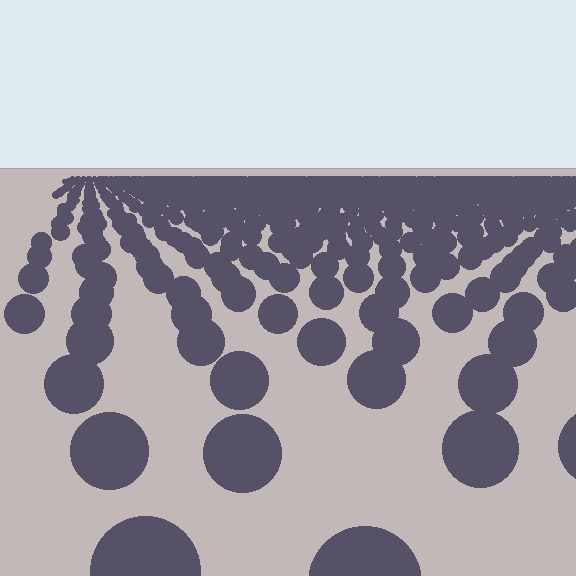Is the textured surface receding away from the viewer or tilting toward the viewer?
The surface is receding away from the viewer. Texture elements get smaller and denser toward the top.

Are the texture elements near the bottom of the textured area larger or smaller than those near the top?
Larger. Near the bottom, elements are closer to the viewer and appear at a bigger on-screen size.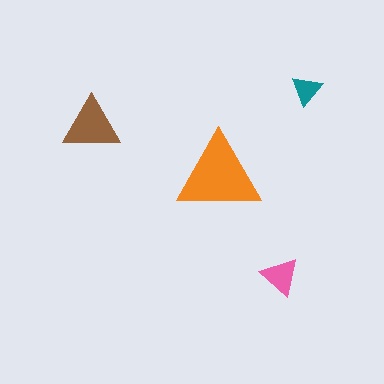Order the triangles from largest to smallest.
the orange one, the brown one, the pink one, the teal one.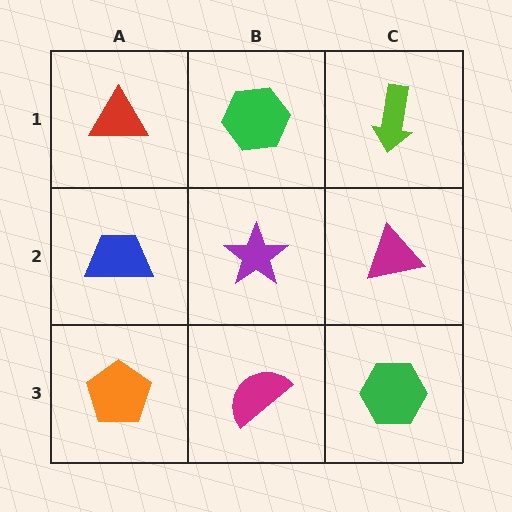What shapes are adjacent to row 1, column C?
A magenta triangle (row 2, column C), a green hexagon (row 1, column B).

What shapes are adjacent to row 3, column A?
A blue trapezoid (row 2, column A), a magenta semicircle (row 3, column B).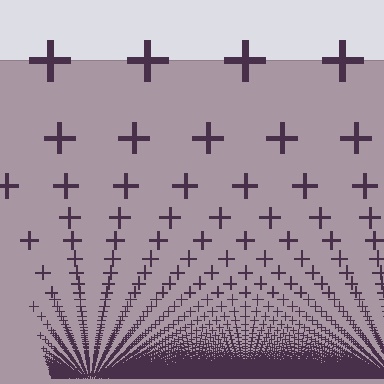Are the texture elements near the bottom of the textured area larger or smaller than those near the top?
Smaller. The gradient is inverted — elements near the bottom are smaller and denser.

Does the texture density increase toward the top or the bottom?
Density increases toward the bottom.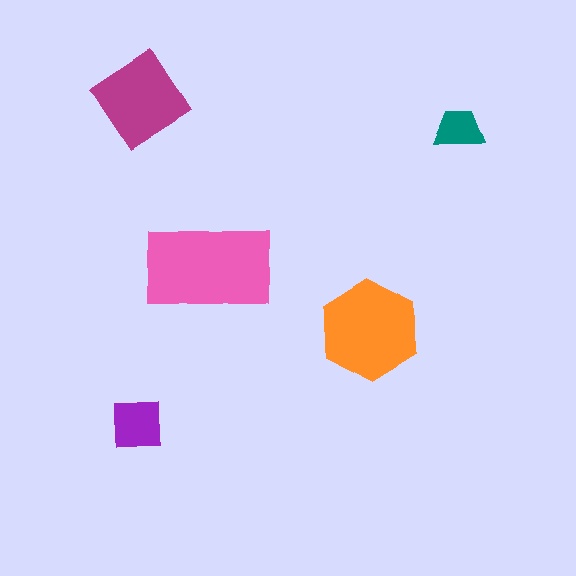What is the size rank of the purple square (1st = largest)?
4th.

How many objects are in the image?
There are 5 objects in the image.